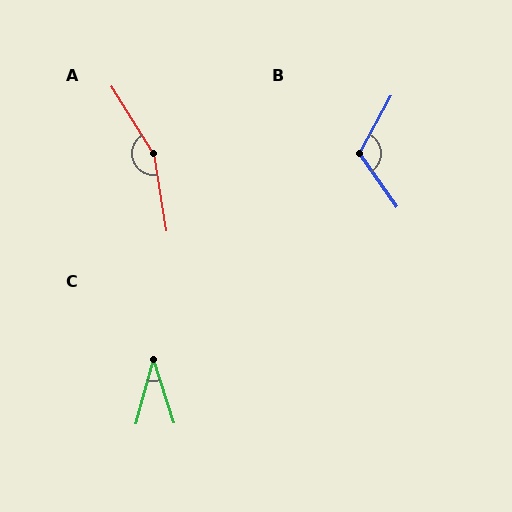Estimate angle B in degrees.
Approximately 117 degrees.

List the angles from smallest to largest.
C (33°), B (117°), A (157°).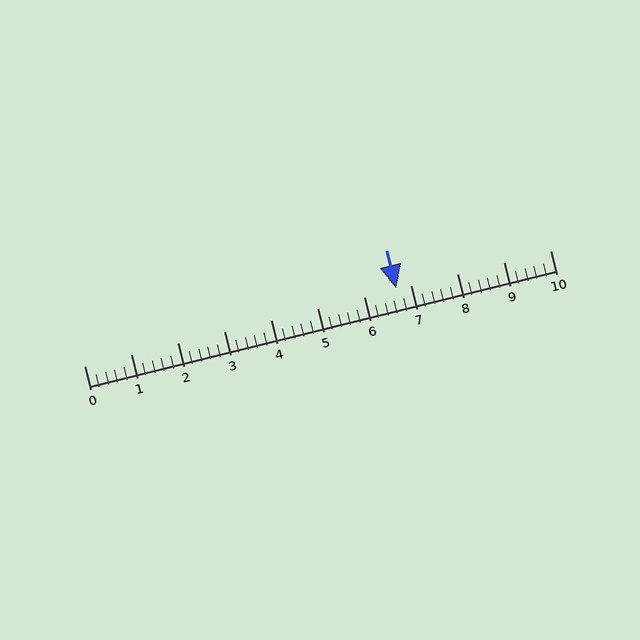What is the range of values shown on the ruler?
The ruler shows values from 0 to 10.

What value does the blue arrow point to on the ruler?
The blue arrow points to approximately 6.7.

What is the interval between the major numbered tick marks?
The major tick marks are spaced 1 units apart.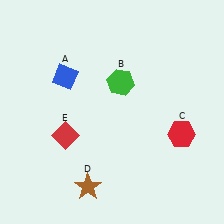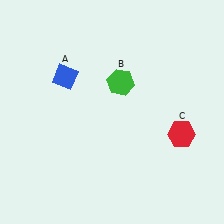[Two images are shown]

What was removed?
The red diamond (E), the brown star (D) were removed in Image 2.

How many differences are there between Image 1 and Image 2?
There are 2 differences between the two images.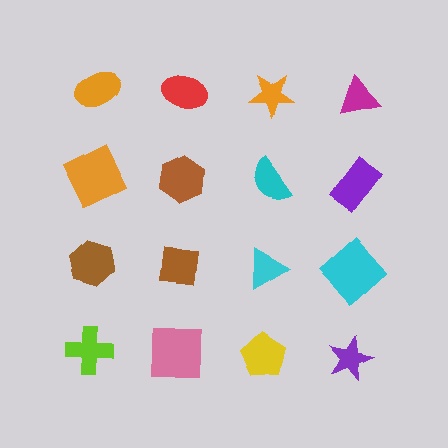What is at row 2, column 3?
A cyan semicircle.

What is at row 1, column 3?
An orange star.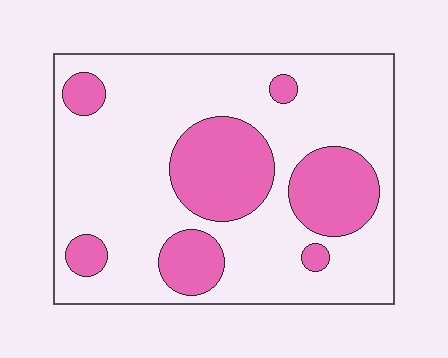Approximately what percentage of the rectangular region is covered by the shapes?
Approximately 25%.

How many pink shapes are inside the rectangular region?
7.